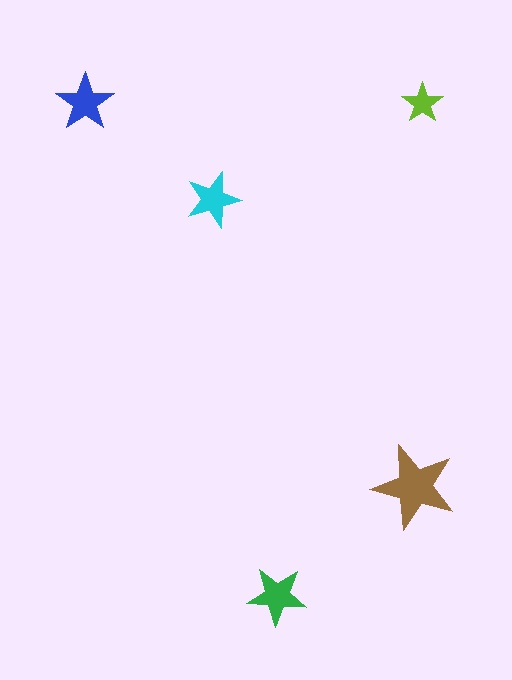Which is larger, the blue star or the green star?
The green one.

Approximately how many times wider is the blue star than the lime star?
About 1.5 times wider.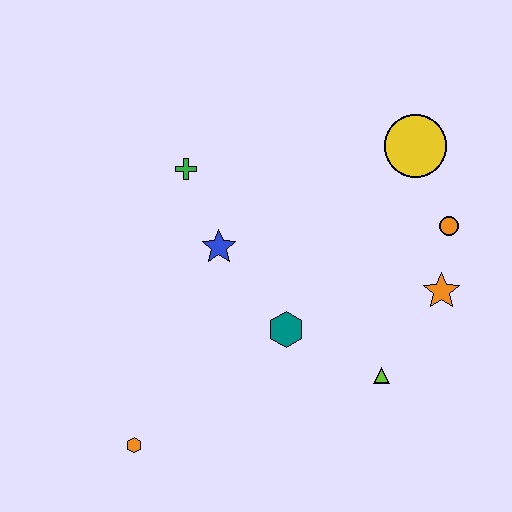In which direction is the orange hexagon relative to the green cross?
The orange hexagon is below the green cross.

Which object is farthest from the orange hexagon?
The yellow circle is farthest from the orange hexagon.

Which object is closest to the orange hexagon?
The teal hexagon is closest to the orange hexagon.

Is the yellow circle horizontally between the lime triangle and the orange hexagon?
No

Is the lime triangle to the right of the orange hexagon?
Yes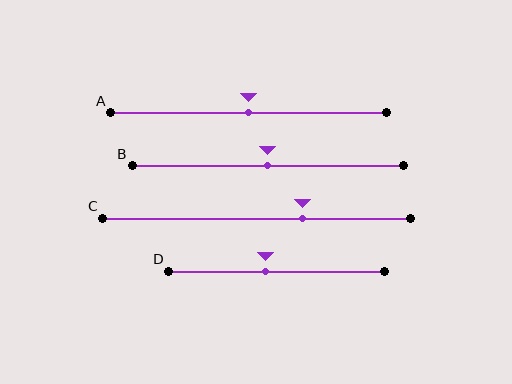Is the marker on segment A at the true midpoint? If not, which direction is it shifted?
Yes, the marker on segment A is at the true midpoint.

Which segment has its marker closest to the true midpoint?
Segment A has its marker closest to the true midpoint.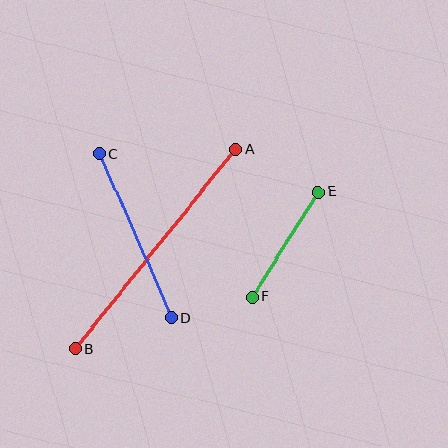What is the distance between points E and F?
The distance is approximately 124 pixels.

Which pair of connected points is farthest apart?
Points A and B are farthest apart.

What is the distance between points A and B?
The distance is approximately 256 pixels.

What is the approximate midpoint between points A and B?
The midpoint is at approximately (155, 249) pixels.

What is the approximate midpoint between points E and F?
The midpoint is at approximately (285, 244) pixels.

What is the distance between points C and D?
The distance is approximately 179 pixels.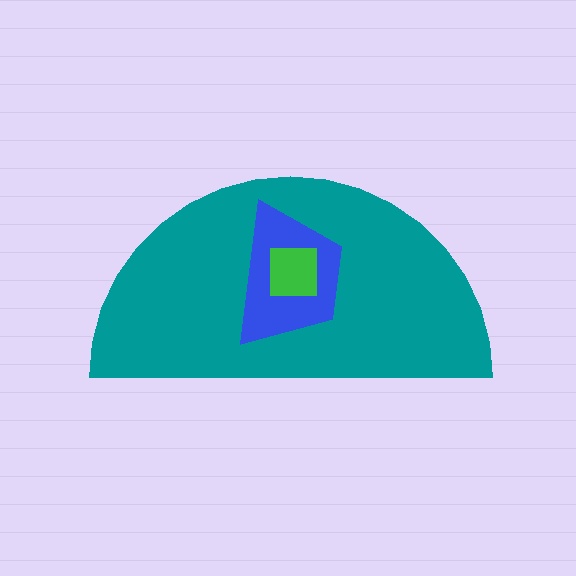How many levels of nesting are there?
3.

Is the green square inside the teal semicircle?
Yes.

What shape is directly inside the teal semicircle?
The blue trapezoid.